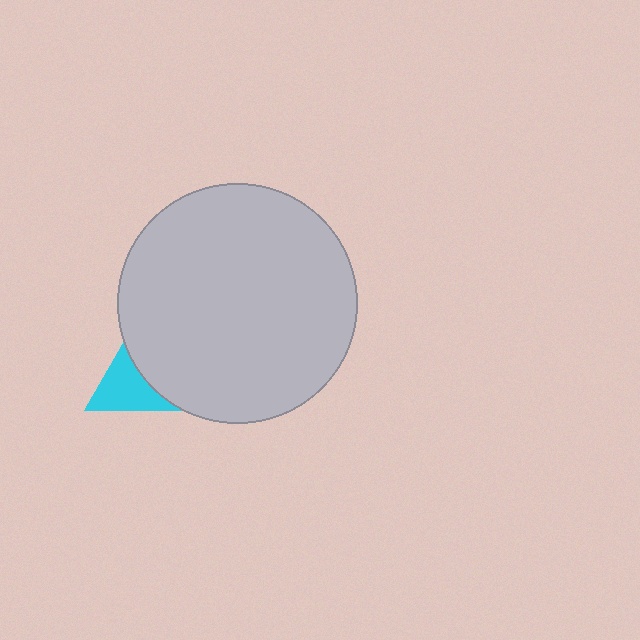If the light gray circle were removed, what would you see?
You would see the complete cyan triangle.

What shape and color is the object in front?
The object in front is a light gray circle.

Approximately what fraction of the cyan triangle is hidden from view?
Roughly 60% of the cyan triangle is hidden behind the light gray circle.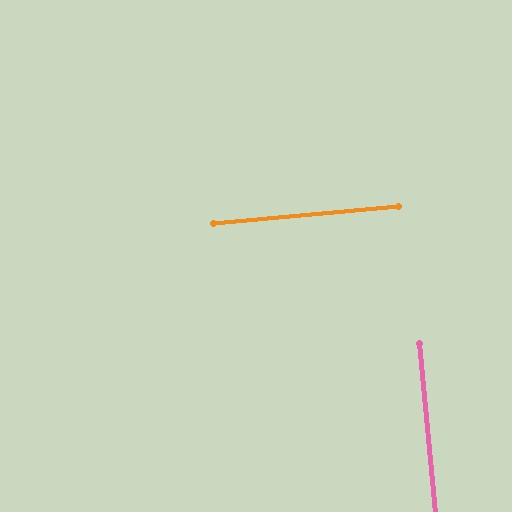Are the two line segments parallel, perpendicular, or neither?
Perpendicular — they meet at approximately 90°.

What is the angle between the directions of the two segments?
Approximately 90 degrees.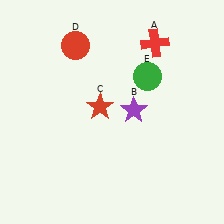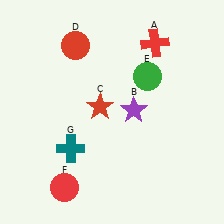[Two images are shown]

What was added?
A red circle (F), a teal cross (G) were added in Image 2.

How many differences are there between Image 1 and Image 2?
There are 2 differences between the two images.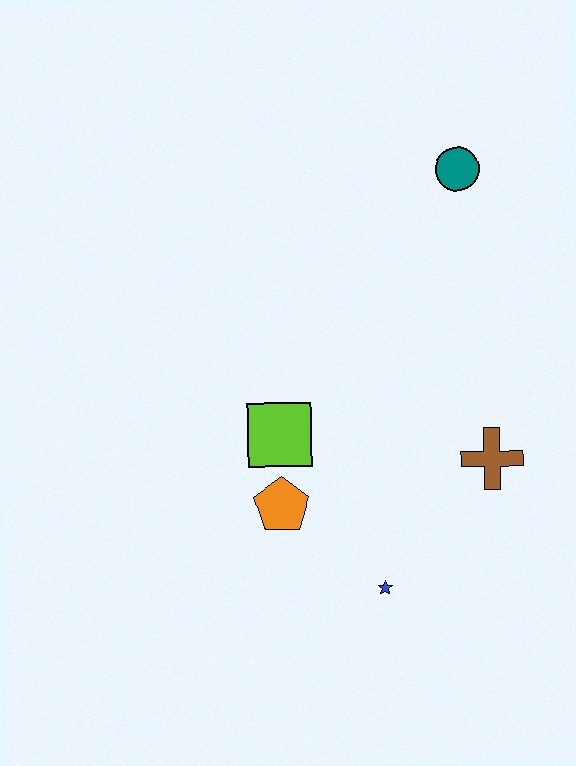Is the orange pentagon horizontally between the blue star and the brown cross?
No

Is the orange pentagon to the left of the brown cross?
Yes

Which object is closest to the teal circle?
The brown cross is closest to the teal circle.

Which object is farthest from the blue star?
The teal circle is farthest from the blue star.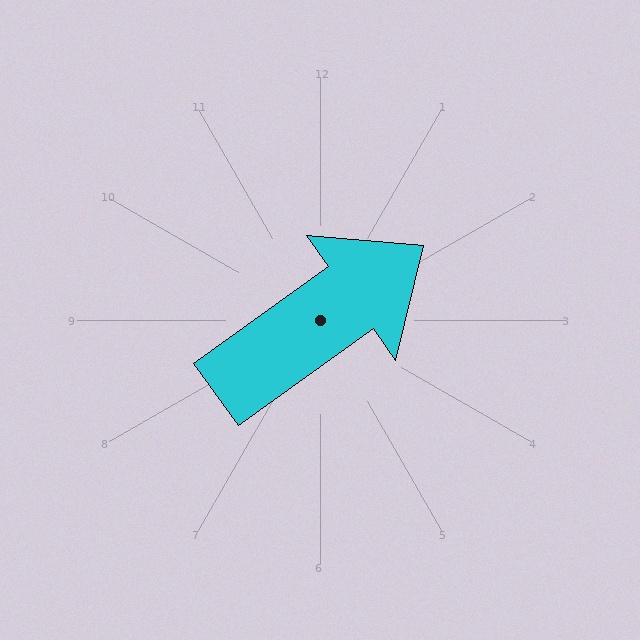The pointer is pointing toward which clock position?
Roughly 2 o'clock.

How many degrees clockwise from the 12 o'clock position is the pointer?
Approximately 54 degrees.